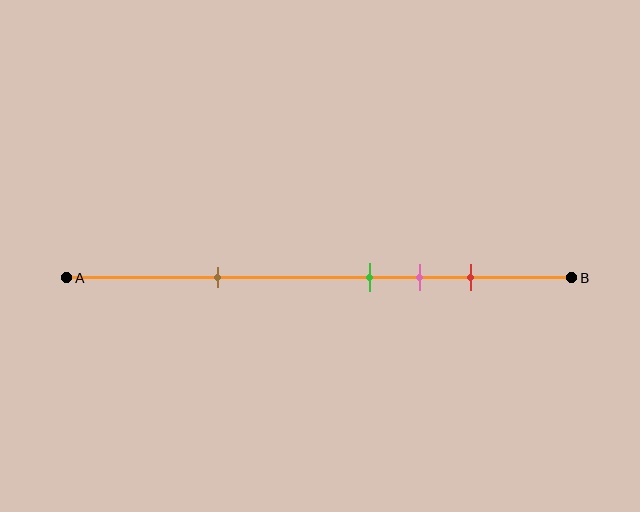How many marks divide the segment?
There are 4 marks dividing the segment.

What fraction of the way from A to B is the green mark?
The green mark is approximately 60% (0.6) of the way from A to B.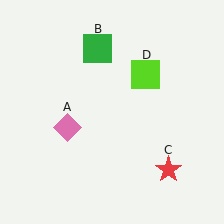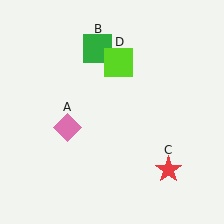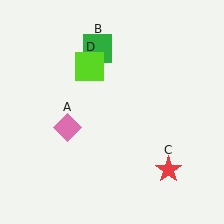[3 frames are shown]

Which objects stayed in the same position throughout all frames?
Pink diamond (object A) and green square (object B) and red star (object C) remained stationary.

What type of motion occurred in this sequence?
The lime square (object D) rotated counterclockwise around the center of the scene.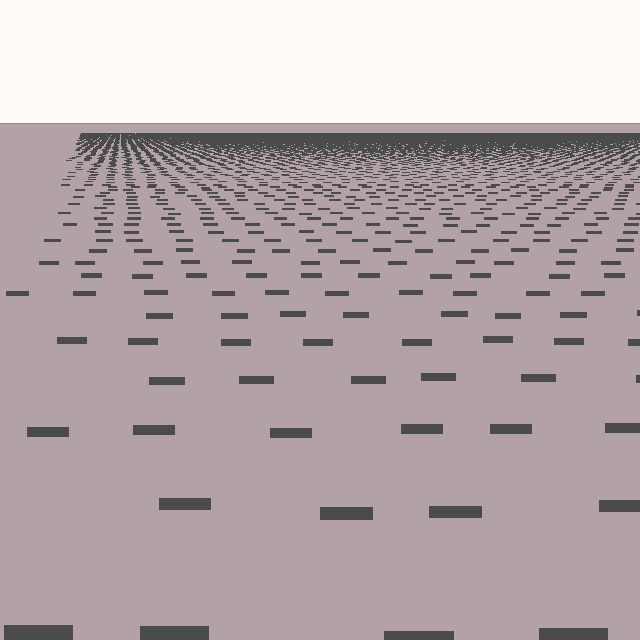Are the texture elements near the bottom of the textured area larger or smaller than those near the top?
Larger. Near the bottom, elements are closer to the viewer and appear at a bigger on-screen size.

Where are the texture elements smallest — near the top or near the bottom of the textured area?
Near the top.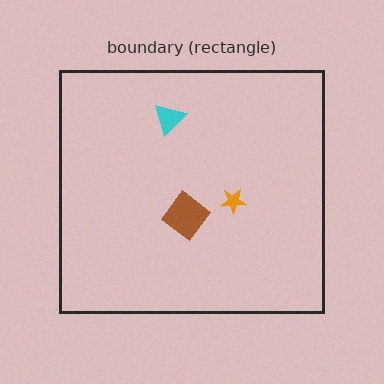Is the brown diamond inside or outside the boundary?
Inside.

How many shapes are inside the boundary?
3 inside, 0 outside.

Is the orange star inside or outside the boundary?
Inside.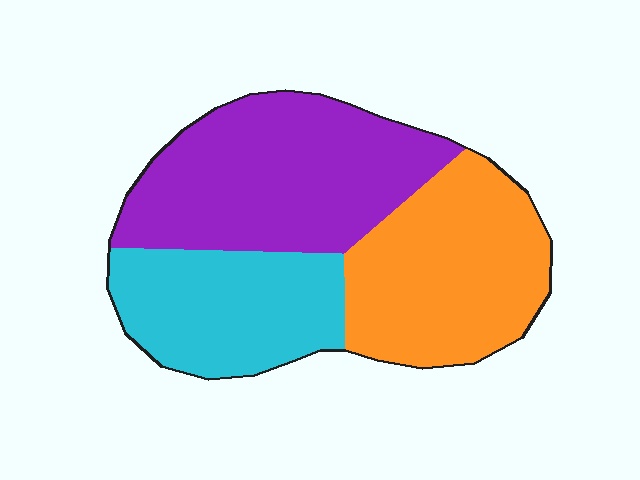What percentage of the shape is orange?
Orange takes up about one third (1/3) of the shape.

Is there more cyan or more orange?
Orange.